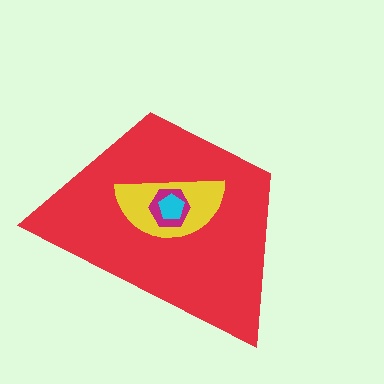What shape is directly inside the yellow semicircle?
The magenta hexagon.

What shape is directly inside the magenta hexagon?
The cyan pentagon.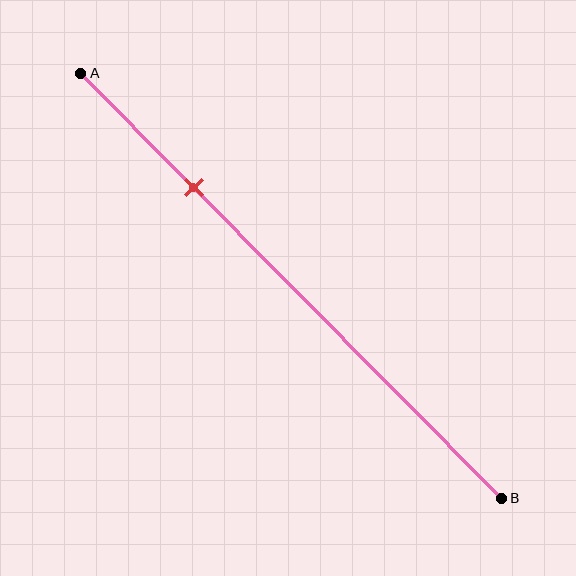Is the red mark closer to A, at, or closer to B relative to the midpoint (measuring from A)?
The red mark is closer to point A than the midpoint of segment AB.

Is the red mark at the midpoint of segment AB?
No, the mark is at about 25% from A, not at the 50% midpoint.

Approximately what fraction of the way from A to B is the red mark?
The red mark is approximately 25% of the way from A to B.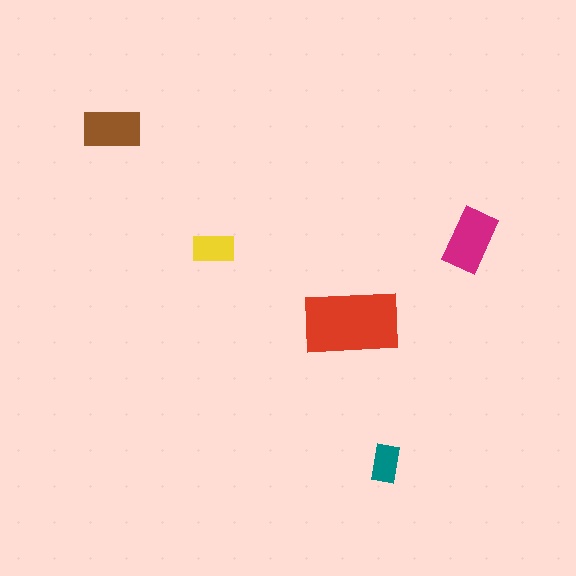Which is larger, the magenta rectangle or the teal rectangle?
The magenta one.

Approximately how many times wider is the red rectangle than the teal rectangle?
About 2.5 times wider.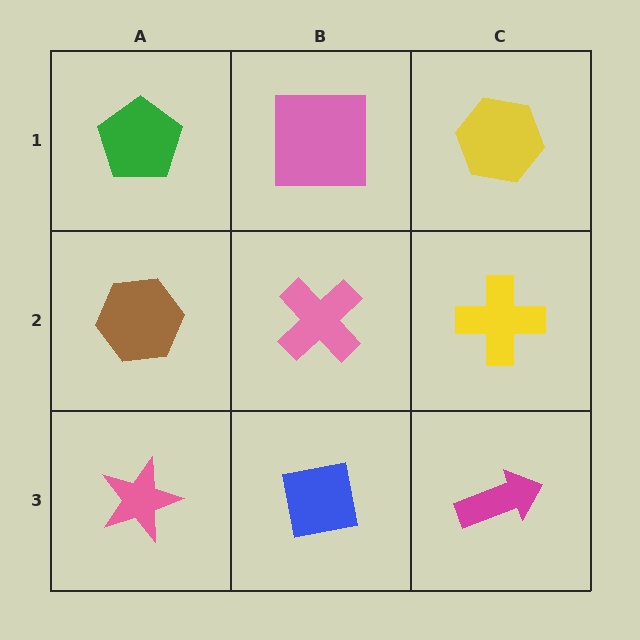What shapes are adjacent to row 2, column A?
A green pentagon (row 1, column A), a pink star (row 3, column A), a pink cross (row 2, column B).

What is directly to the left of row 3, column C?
A blue square.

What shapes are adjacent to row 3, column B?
A pink cross (row 2, column B), a pink star (row 3, column A), a magenta arrow (row 3, column C).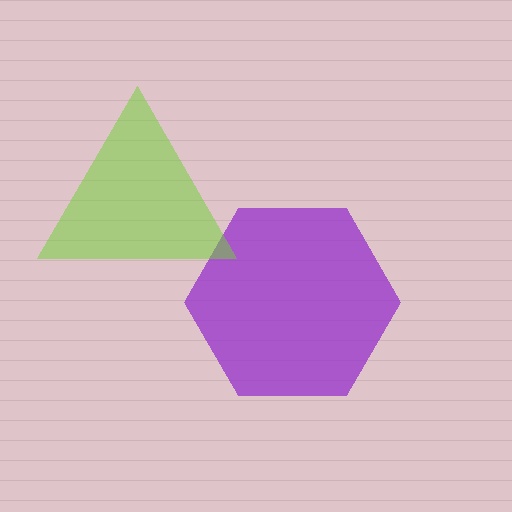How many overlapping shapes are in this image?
There are 2 overlapping shapes in the image.